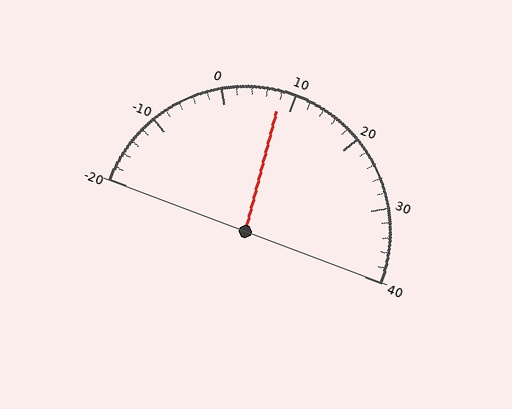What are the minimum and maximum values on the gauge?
The gauge ranges from -20 to 40.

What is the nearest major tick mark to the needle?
The nearest major tick mark is 10.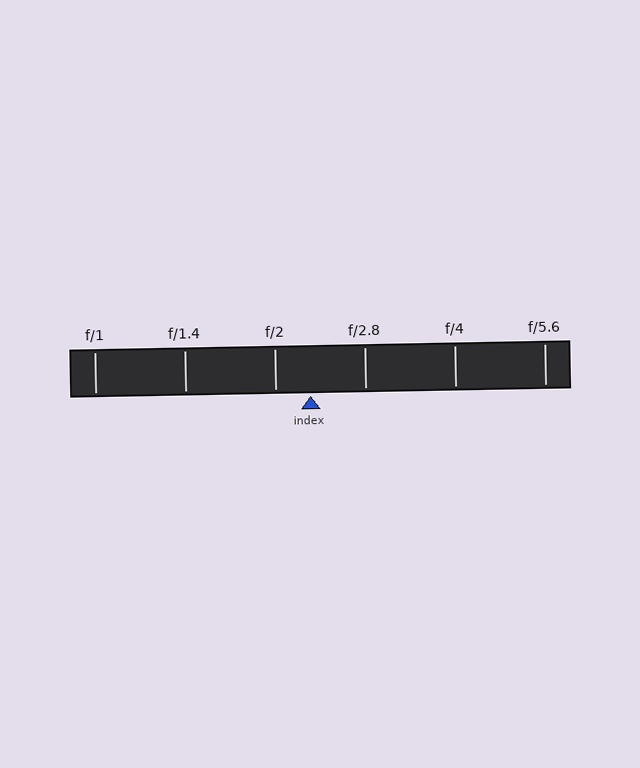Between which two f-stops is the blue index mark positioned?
The index mark is between f/2 and f/2.8.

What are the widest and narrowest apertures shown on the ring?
The widest aperture shown is f/1 and the narrowest is f/5.6.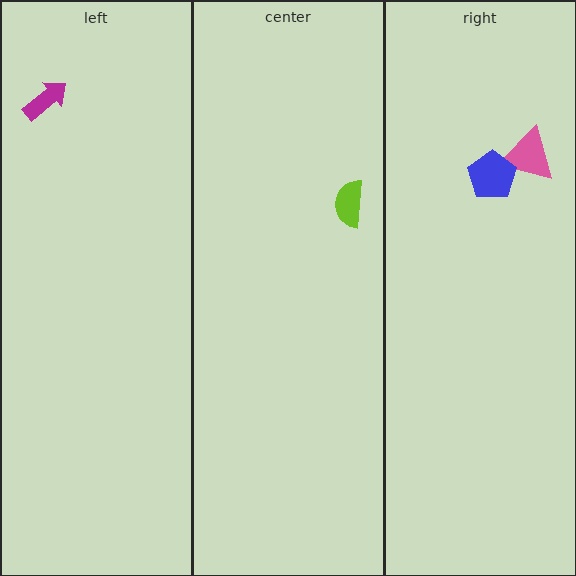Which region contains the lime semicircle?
The center region.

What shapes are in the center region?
The lime semicircle.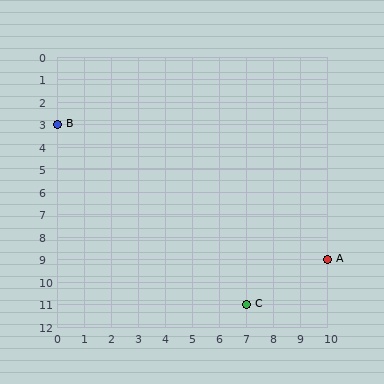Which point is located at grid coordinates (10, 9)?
Point A is at (10, 9).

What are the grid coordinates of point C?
Point C is at grid coordinates (7, 11).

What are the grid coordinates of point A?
Point A is at grid coordinates (10, 9).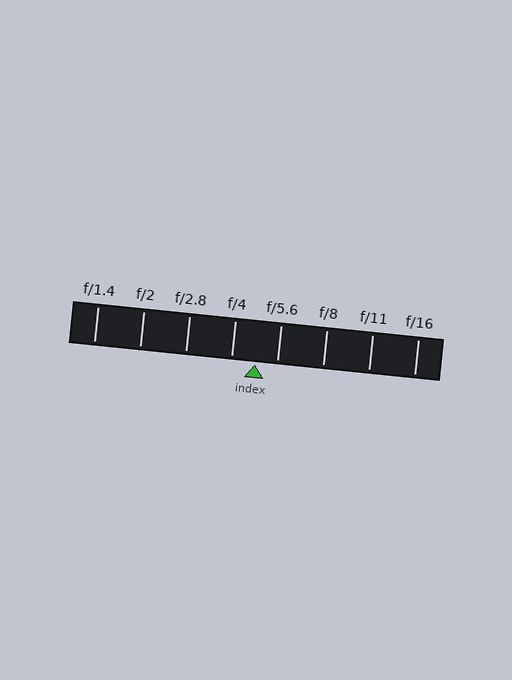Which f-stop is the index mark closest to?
The index mark is closest to f/5.6.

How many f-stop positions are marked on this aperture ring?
There are 8 f-stop positions marked.